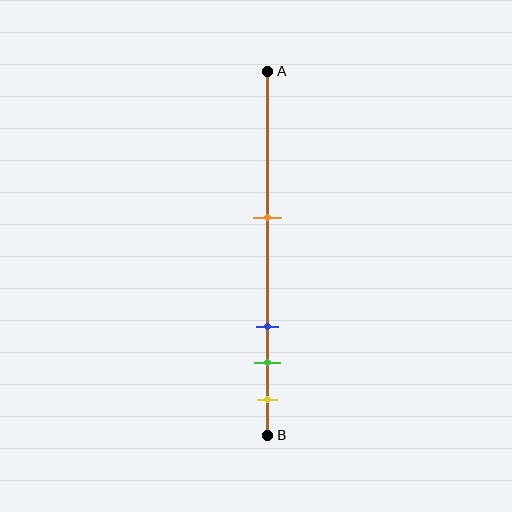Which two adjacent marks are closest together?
The green and yellow marks are the closest adjacent pair.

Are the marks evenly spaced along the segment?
No, the marks are not evenly spaced.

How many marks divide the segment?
There are 4 marks dividing the segment.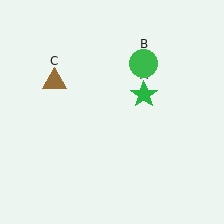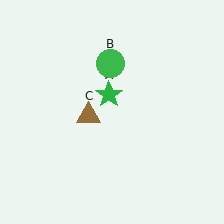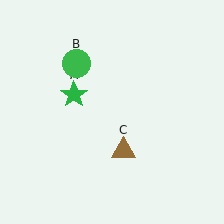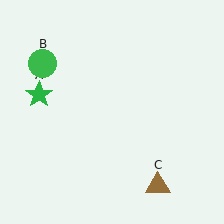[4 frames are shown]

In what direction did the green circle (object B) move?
The green circle (object B) moved left.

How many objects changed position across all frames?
3 objects changed position: green star (object A), green circle (object B), brown triangle (object C).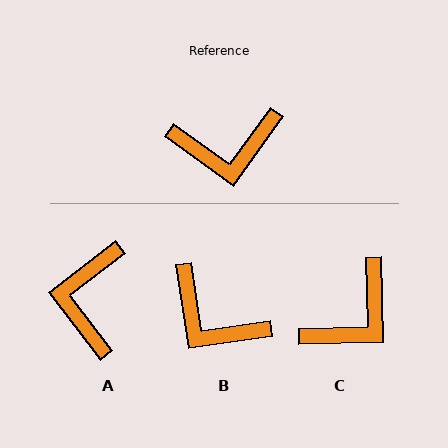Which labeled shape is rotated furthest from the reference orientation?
A, about 107 degrees away.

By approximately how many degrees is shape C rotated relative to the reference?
Approximately 37 degrees counter-clockwise.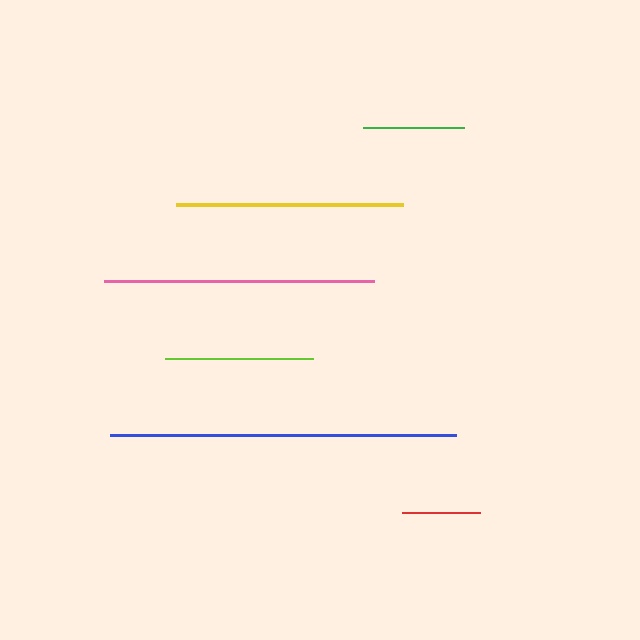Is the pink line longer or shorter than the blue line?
The blue line is longer than the pink line.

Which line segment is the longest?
The blue line is the longest at approximately 347 pixels.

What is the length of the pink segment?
The pink segment is approximately 270 pixels long.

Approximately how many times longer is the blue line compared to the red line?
The blue line is approximately 4.5 times the length of the red line.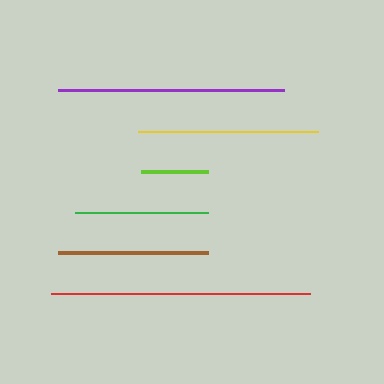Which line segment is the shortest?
The lime line is the shortest at approximately 68 pixels.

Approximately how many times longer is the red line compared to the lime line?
The red line is approximately 3.8 times the length of the lime line.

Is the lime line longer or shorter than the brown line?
The brown line is longer than the lime line.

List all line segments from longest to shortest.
From longest to shortest: red, purple, yellow, brown, green, lime.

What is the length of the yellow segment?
The yellow segment is approximately 181 pixels long.